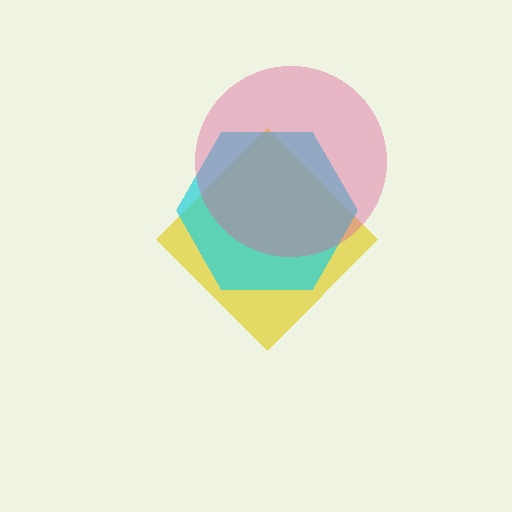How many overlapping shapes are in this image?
There are 3 overlapping shapes in the image.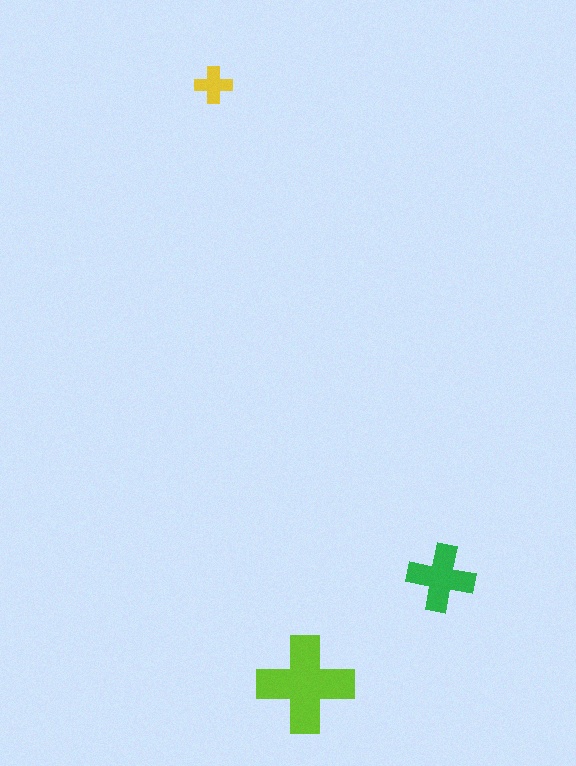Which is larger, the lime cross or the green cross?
The lime one.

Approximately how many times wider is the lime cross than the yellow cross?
About 2.5 times wider.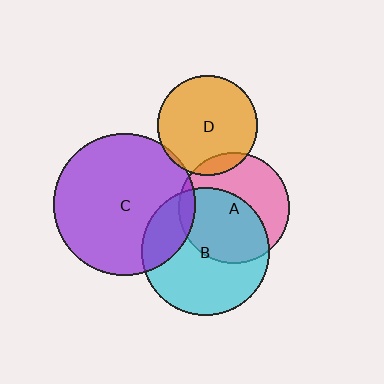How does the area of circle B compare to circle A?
Approximately 1.3 times.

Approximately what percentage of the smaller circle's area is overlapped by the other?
Approximately 20%.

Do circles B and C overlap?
Yes.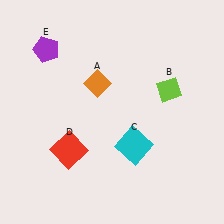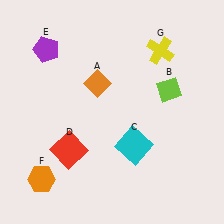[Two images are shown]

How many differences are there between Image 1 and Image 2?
There are 2 differences between the two images.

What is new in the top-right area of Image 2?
A yellow cross (G) was added in the top-right area of Image 2.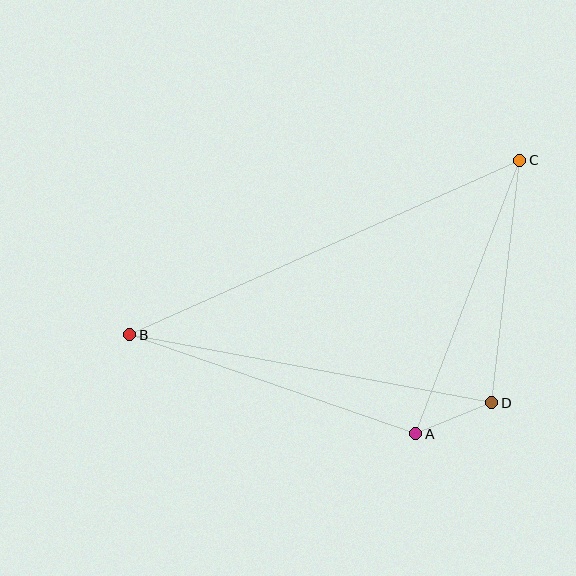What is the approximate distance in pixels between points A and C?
The distance between A and C is approximately 293 pixels.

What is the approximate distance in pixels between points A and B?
The distance between A and B is approximately 303 pixels.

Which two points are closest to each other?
Points A and D are closest to each other.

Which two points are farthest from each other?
Points B and C are farthest from each other.